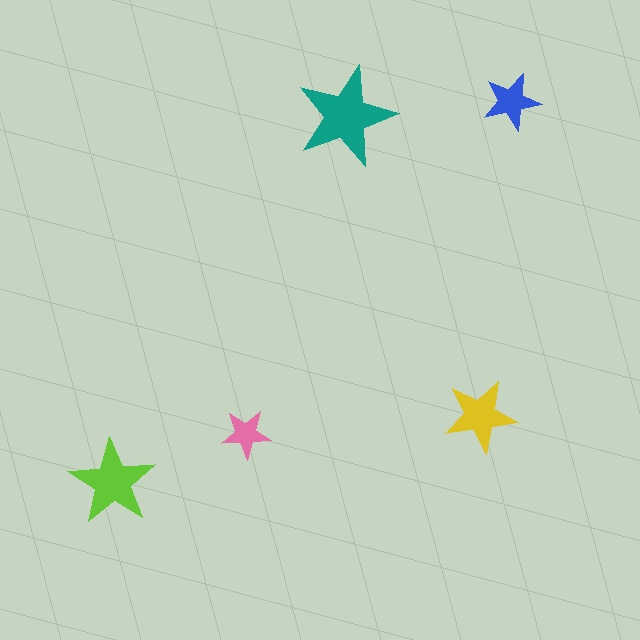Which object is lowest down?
The lime star is bottommost.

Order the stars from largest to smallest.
the teal one, the lime one, the yellow one, the blue one, the pink one.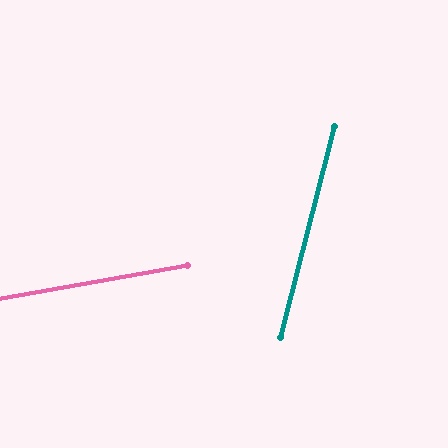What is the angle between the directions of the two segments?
Approximately 66 degrees.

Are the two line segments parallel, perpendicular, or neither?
Neither parallel nor perpendicular — they differ by about 66°.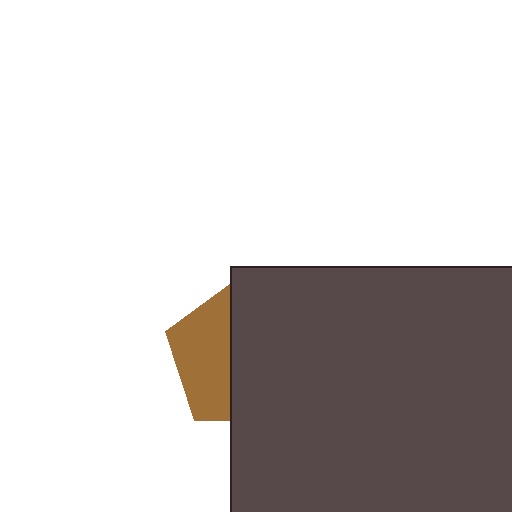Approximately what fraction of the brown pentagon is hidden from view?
Roughly 61% of the brown pentagon is hidden behind the dark gray square.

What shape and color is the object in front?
The object in front is a dark gray square.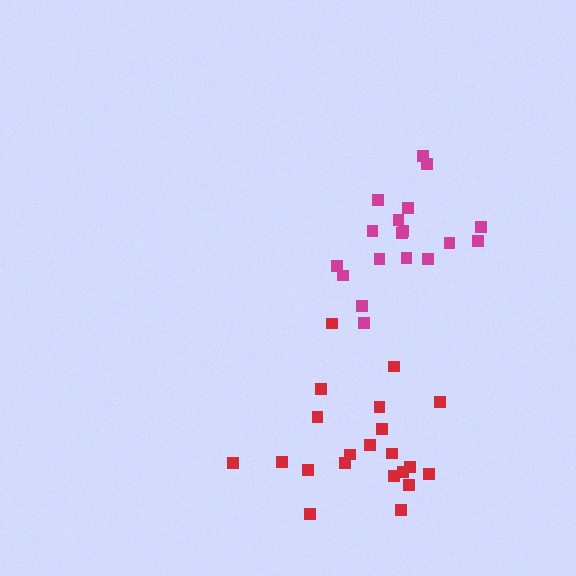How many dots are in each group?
Group 1: 21 dots, Group 2: 18 dots (39 total).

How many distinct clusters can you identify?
There are 2 distinct clusters.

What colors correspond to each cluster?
The clusters are colored: red, magenta.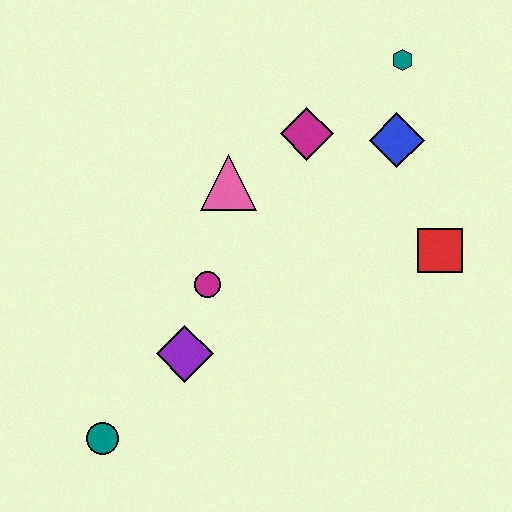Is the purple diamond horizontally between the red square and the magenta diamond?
No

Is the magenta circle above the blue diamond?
No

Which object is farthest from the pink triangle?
The teal circle is farthest from the pink triangle.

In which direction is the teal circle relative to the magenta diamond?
The teal circle is below the magenta diamond.